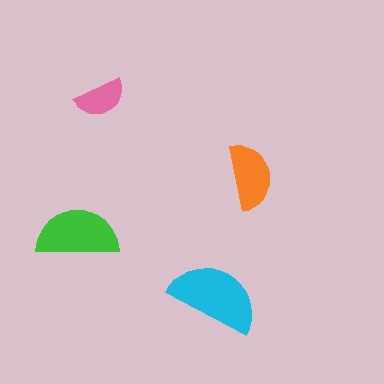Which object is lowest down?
The cyan semicircle is bottommost.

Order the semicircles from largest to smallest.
the cyan one, the green one, the orange one, the pink one.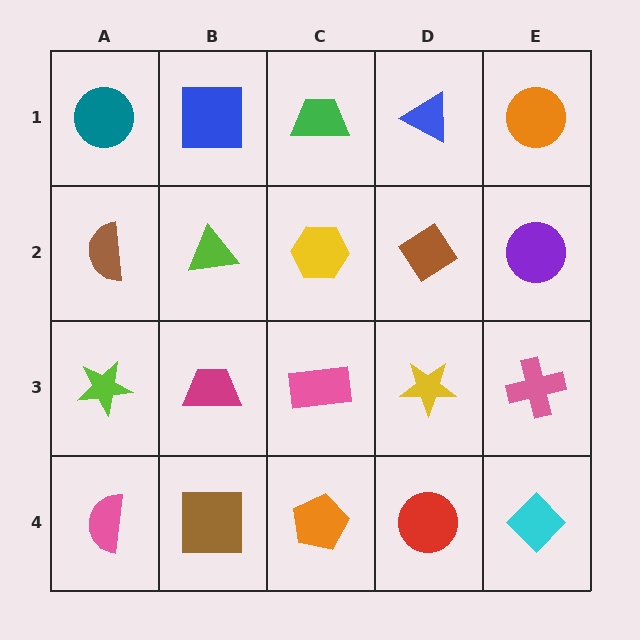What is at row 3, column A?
A lime star.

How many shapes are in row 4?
5 shapes.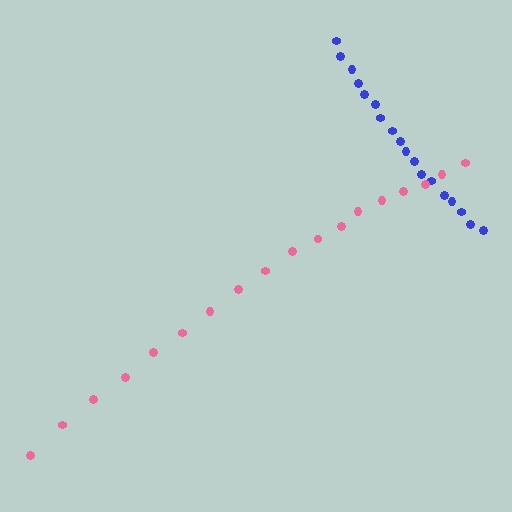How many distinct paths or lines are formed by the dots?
There are 2 distinct paths.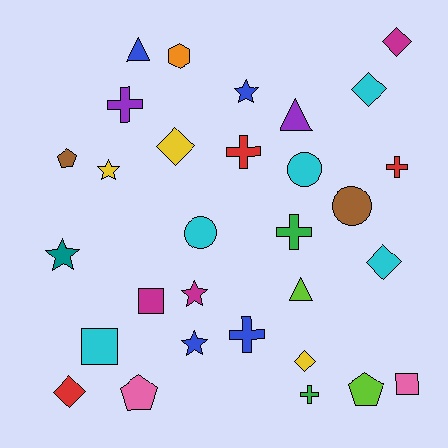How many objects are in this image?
There are 30 objects.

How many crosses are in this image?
There are 6 crosses.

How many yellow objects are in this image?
There are 3 yellow objects.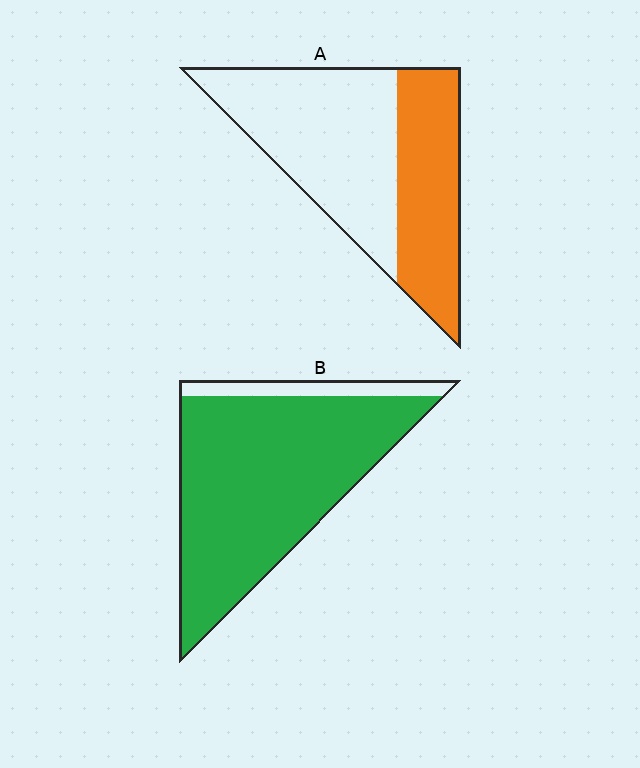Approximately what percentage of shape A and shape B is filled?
A is approximately 40% and B is approximately 90%.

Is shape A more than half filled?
No.